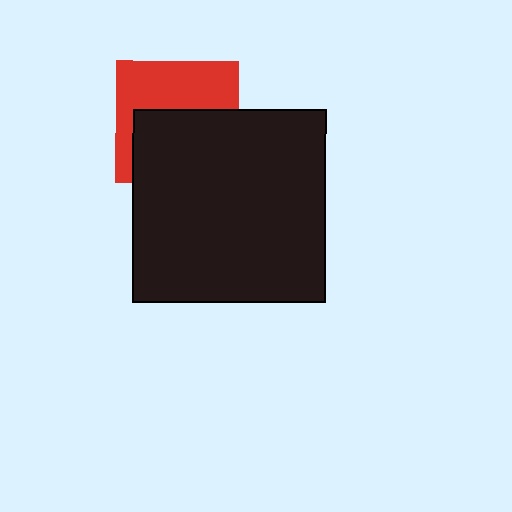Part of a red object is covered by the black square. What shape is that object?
It is a square.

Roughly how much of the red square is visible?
About half of it is visible (roughly 47%).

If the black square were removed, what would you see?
You would see the complete red square.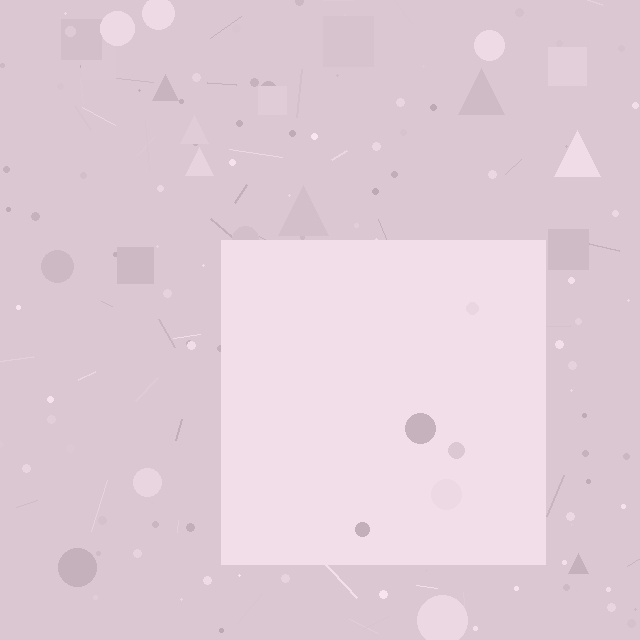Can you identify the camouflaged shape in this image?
The camouflaged shape is a square.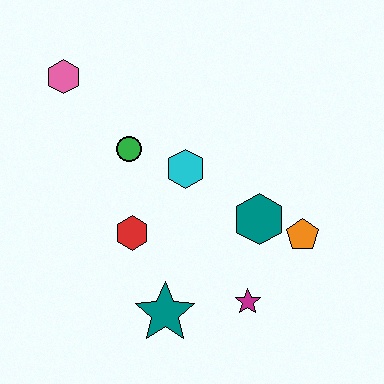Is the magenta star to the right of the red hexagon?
Yes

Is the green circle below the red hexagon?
No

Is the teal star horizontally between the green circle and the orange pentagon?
Yes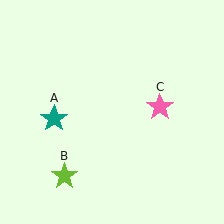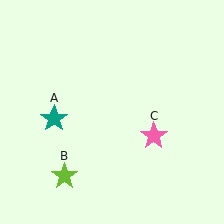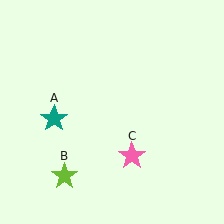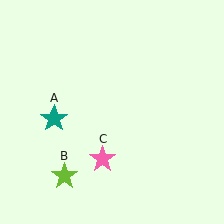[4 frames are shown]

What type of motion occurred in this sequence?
The pink star (object C) rotated clockwise around the center of the scene.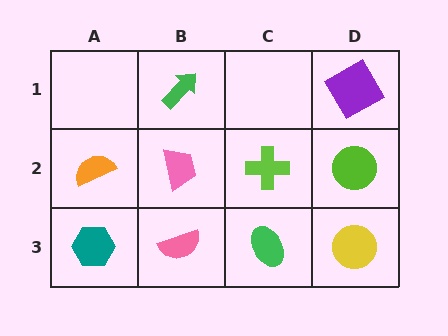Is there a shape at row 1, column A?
No, that cell is empty.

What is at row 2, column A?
An orange semicircle.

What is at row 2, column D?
A lime circle.